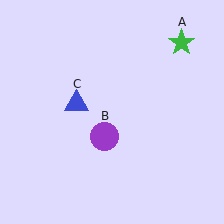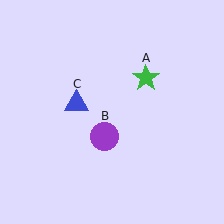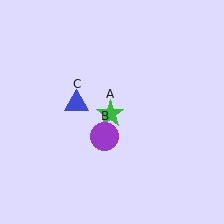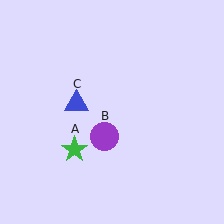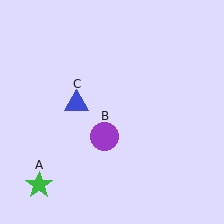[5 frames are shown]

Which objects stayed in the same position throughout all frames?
Purple circle (object B) and blue triangle (object C) remained stationary.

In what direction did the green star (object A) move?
The green star (object A) moved down and to the left.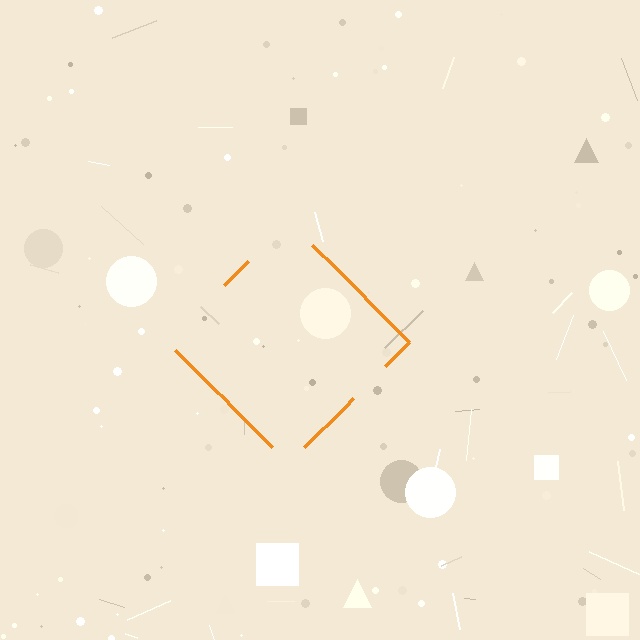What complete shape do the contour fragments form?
The contour fragments form a diamond.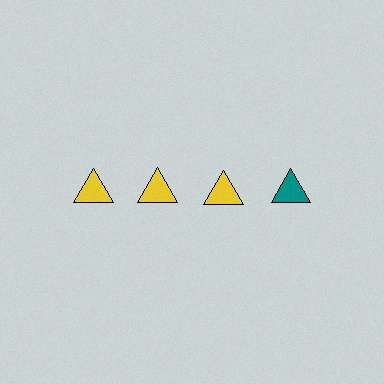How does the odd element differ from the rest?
It has a different color: teal instead of yellow.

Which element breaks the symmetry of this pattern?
The teal triangle in the top row, second from right column breaks the symmetry. All other shapes are yellow triangles.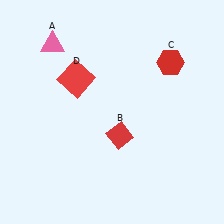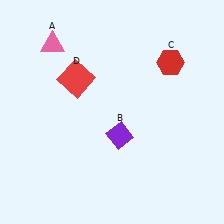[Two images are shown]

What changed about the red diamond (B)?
In Image 1, B is red. In Image 2, it changed to purple.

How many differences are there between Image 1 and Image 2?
There is 1 difference between the two images.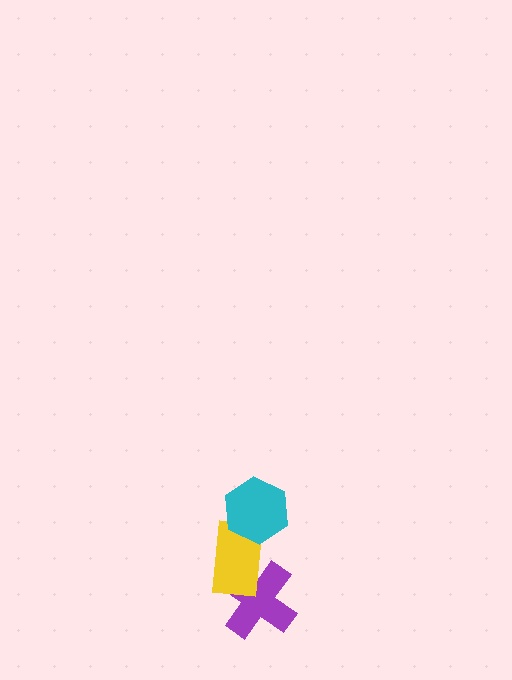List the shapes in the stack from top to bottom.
From top to bottom: the cyan hexagon, the yellow rectangle, the purple cross.